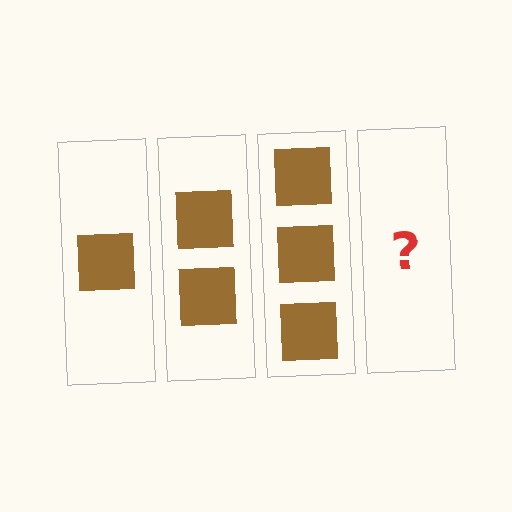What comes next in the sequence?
The next element should be 4 squares.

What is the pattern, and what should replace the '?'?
The pattern is that each step adds one more square. The '?' should be 4 squares.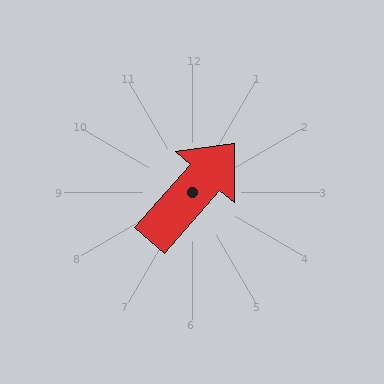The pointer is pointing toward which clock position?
Roughly 1 o'clock.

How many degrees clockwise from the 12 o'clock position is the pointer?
Approximately 41 degrees.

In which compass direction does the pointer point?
Northeast.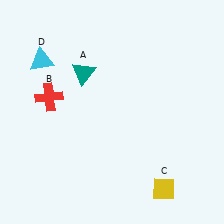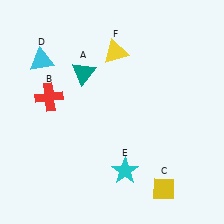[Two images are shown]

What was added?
A cyan star (E), a yellow triangle (F) were added in Image 2.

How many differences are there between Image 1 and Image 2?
There are 2 differences between the two images.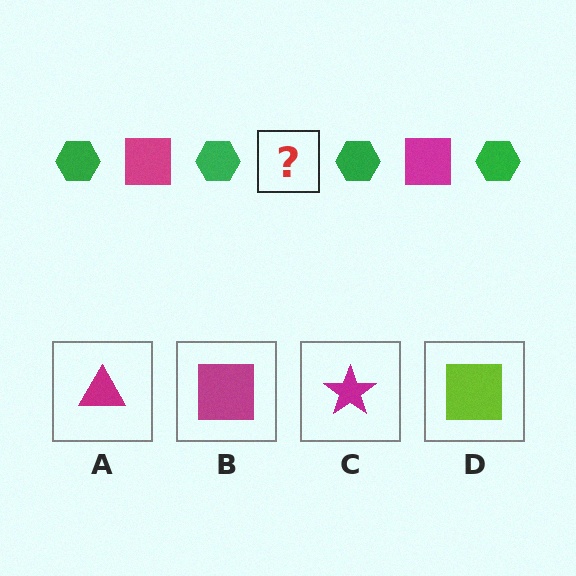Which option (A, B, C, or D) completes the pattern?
B.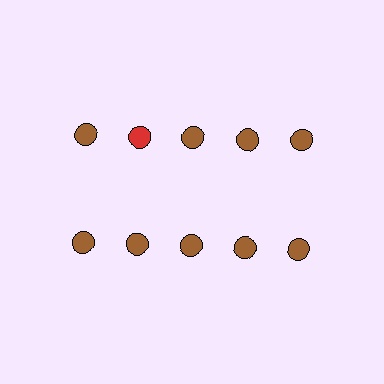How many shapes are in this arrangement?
There are 10 shapes arranged in a grid pattern.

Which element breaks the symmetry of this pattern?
The red circle in the top row, second from left column breaks the symmetry. All other shapes are brown circles.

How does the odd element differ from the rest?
It has a different color: red instead of brown.